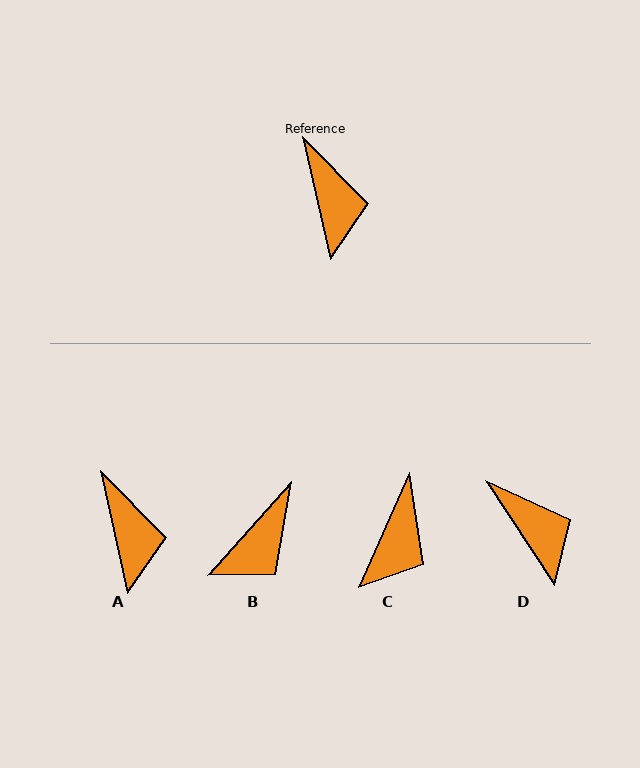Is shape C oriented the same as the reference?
No, it is off by about 36 degrees.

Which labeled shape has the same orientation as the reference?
A.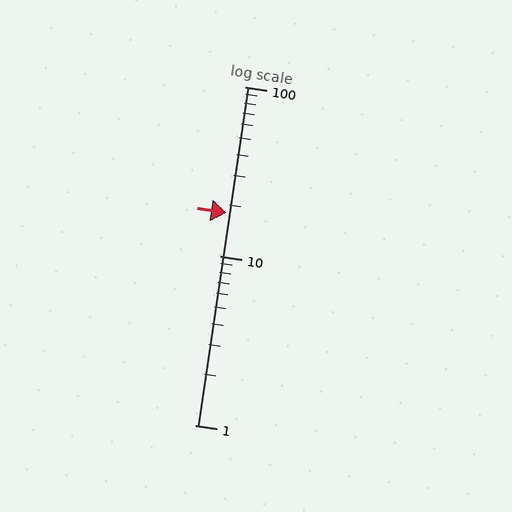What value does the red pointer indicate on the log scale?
The pointer indicates approximately 18.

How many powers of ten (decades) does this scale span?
The scale spans 2 decades, from 1 to 100.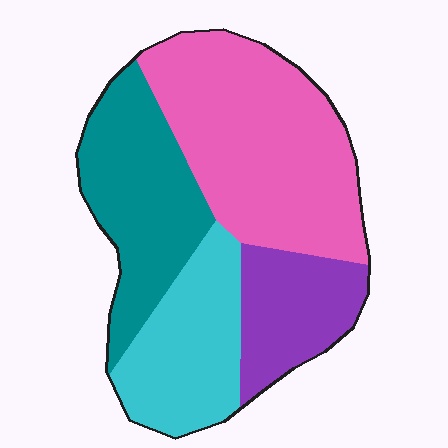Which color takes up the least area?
Purple, at roughly 15%.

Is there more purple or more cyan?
Cyan.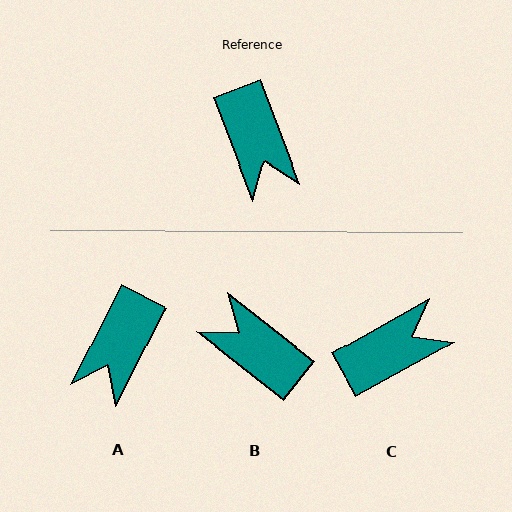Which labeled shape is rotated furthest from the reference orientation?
B, about 149 degrees away.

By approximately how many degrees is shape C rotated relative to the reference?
Approximately 99 degrees counter-clockwise.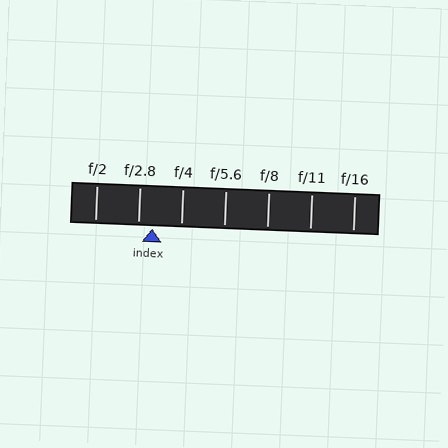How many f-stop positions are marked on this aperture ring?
There are 7 f-stop positions marked.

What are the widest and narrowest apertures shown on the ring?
The widest aperture shown is f/2 and the narrowest is f/16.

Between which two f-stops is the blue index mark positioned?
The index mark is between f/2.8 and f/4.